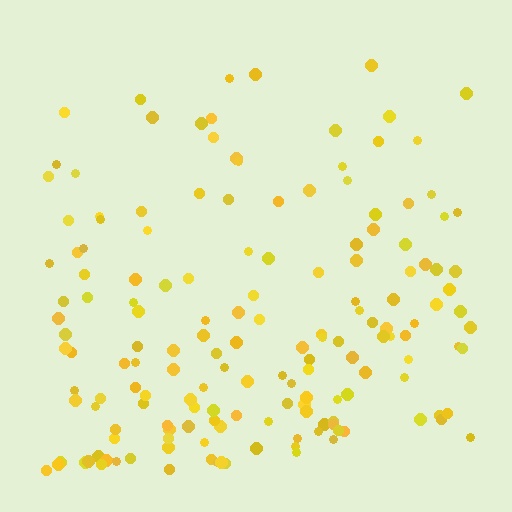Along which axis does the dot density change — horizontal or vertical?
Vertical.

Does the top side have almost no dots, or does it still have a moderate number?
Still a moderate number, just noticeably fewer than the bottom.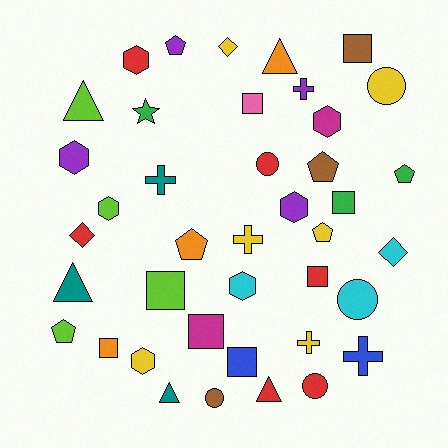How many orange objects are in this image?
There are 3 orange objects.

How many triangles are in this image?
There are 5 triangles.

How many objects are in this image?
There are 40 objects.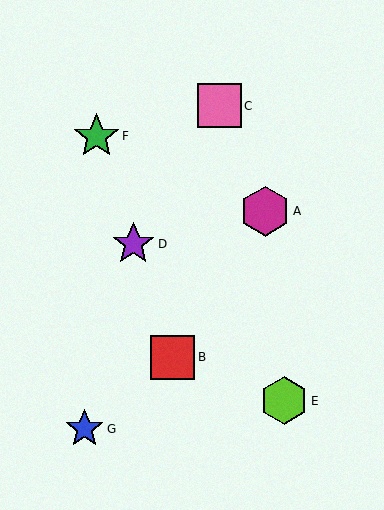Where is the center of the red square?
The center of the red square is at (173, 357).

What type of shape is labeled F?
Shape F is a green star.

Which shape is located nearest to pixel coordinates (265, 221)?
The magenta hexagon (labeled A) at (265, 211) is nearest to that location.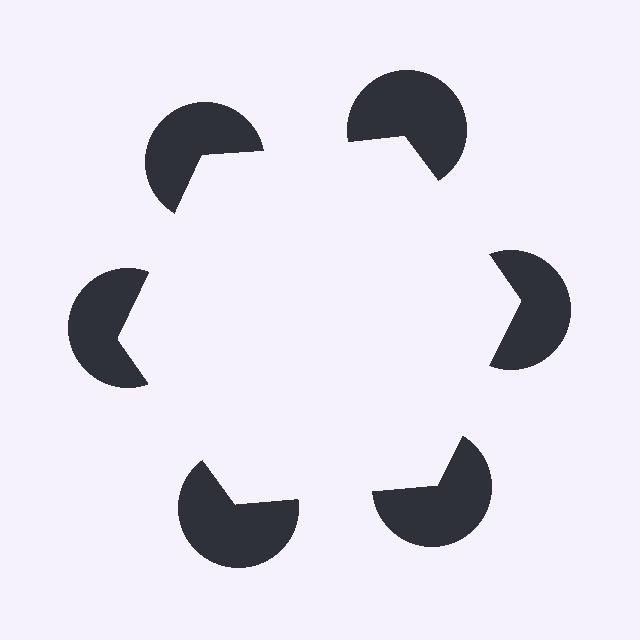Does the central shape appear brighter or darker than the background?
It typically appears slightly brighter than the background, even though no actual brightness change is drawn.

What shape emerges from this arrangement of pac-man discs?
An illusory hexagon — its edges are inferred from the aligned wedge cuts in the pac-man discs, not physically drawn.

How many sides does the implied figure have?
6 sides.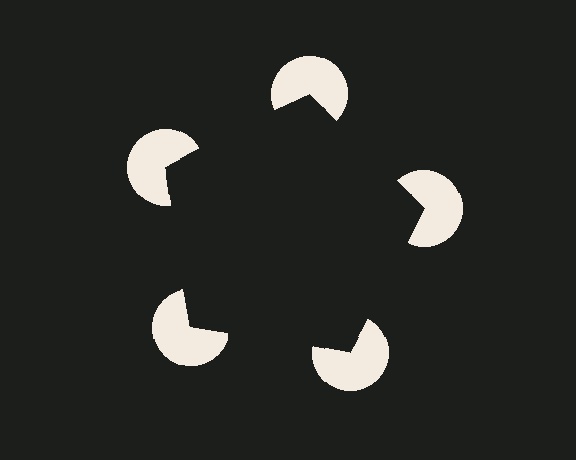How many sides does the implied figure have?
5 sides.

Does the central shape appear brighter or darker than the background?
It typically appears slightly darker than the background, even though no actual brightness change is drawn.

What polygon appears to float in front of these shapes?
An illusory pentagon — its edges are inferred from the aligned wedge cuts in the pac-man discs, not physically drawn.